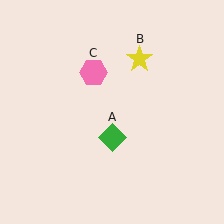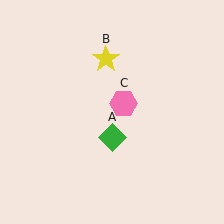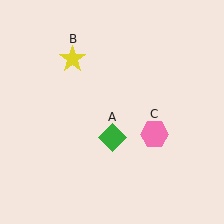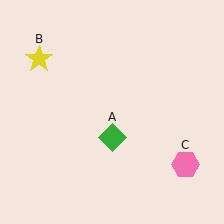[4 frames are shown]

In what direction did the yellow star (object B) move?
The yellow star (object B) moved left.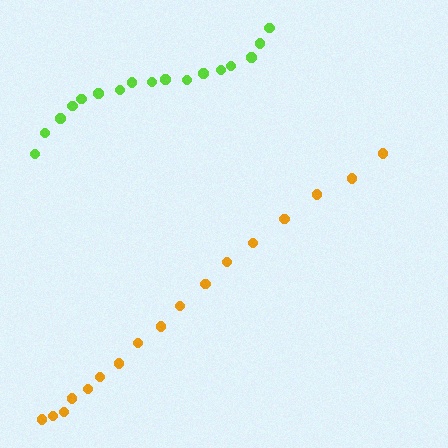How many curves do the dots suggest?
There are 2 distinct paths.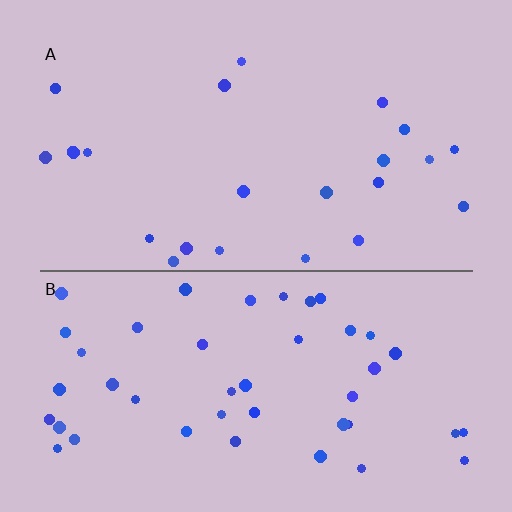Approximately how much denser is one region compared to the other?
Approximately 1.9× — region B over region A.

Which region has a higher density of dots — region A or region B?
B (the bottom).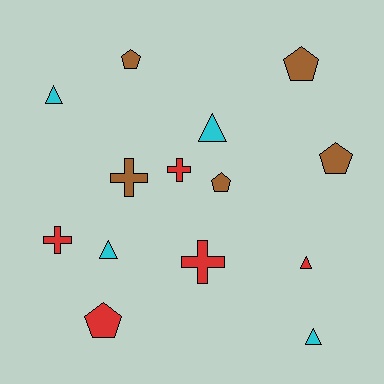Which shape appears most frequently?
Triangle, with 5 objects.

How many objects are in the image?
There are 14 objects.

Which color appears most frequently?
Brown, with 5 objects.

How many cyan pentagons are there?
There are no cyan pentagons.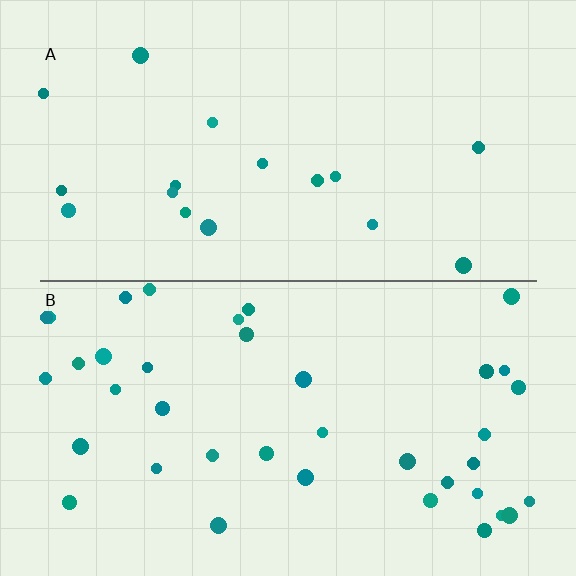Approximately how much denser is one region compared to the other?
Approximately 2.3× — region B over region A.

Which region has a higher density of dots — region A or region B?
B (the bottom).